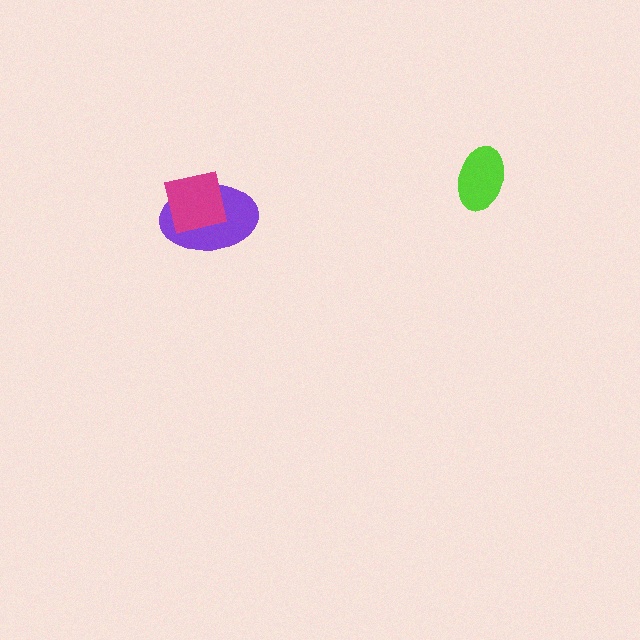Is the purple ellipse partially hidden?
Yes, it is partially covered by another shape.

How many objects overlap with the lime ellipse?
0 objects overlap with the lime ellipse.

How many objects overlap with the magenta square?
1 object overlaps with the magenta square.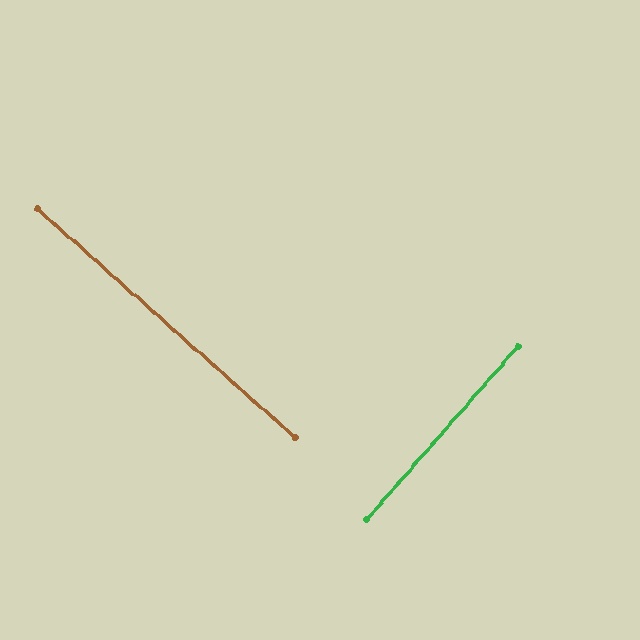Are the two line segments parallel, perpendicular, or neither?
Perpendicular — they meet at approximately 90°.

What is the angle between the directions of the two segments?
Approximately 90 degrees.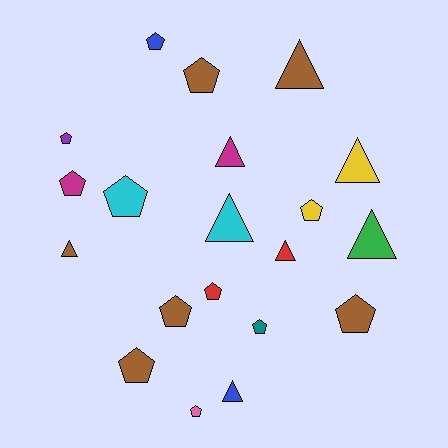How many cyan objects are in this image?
There are 2 cyan objects.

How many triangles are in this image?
There are 8 triangles.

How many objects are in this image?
There are 20 objects.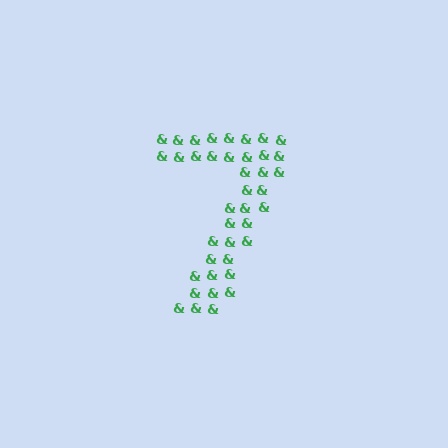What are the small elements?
The small elements are ampersands.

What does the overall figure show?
The overall figure shows the digit 7.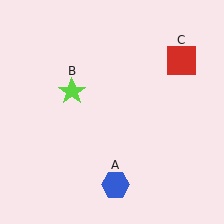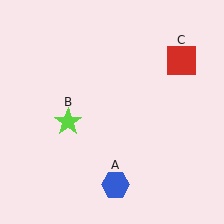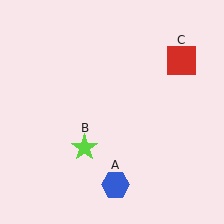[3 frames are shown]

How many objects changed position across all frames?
1 object changed position: lime star (object B).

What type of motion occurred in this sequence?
The lime star (object B) rotated counterclockwise around the center of the scene.